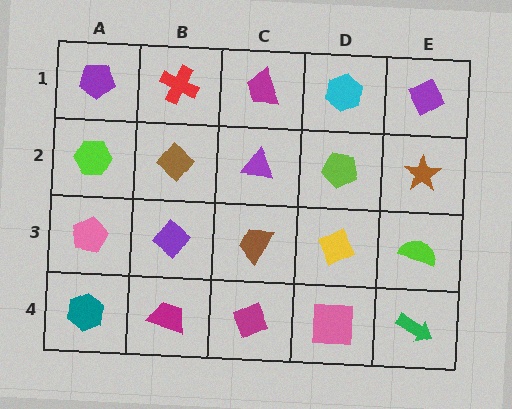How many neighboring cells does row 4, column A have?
2.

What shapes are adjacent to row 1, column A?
A lime hexagon (row 2, column A), a red cross (row 1, column B).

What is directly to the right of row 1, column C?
A cyan hexagon.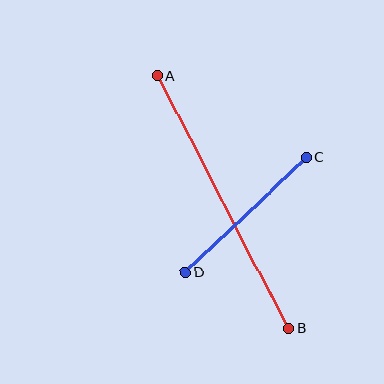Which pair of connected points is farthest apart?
Points A and B are farthest apart.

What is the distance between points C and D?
The distance is approximately 167 pixels.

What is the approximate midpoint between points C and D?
The midpoint is at approximately (246, 215) pixels.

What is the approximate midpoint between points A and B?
The midpoint is at approximately (223, 202) pixels.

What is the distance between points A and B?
The distance is approximately 284 pixels.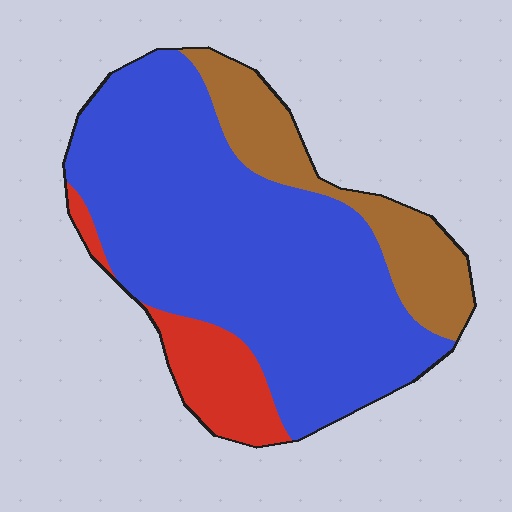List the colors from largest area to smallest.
From largest to smallest: blue, brown, red.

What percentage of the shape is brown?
Brown covers around 20% of the shape.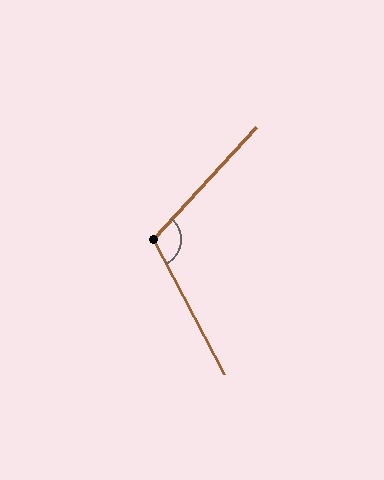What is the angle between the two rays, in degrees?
Approximately 110 degrees.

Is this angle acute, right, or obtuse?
It is obtuse.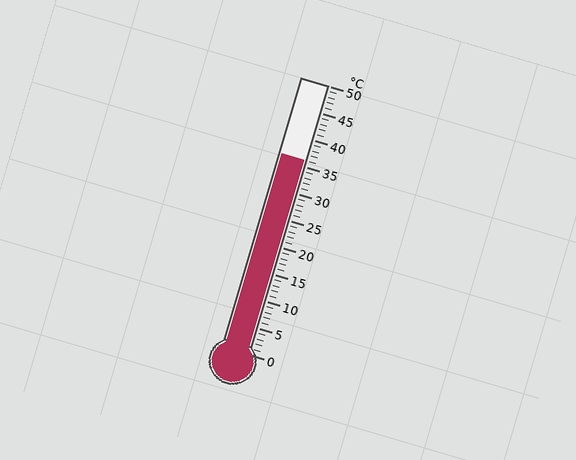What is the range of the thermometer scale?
The thermometer scale ranges from 0°C to 50°C.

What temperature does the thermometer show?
The thermometer shows approximately 36°C.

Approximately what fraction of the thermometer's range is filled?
The thermometer is filled to approximately 70% of its range.